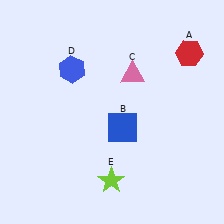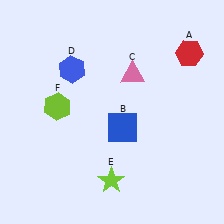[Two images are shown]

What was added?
A lime hexagon (F) was added in Image 2.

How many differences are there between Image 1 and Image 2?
There is 1 difference between the two images.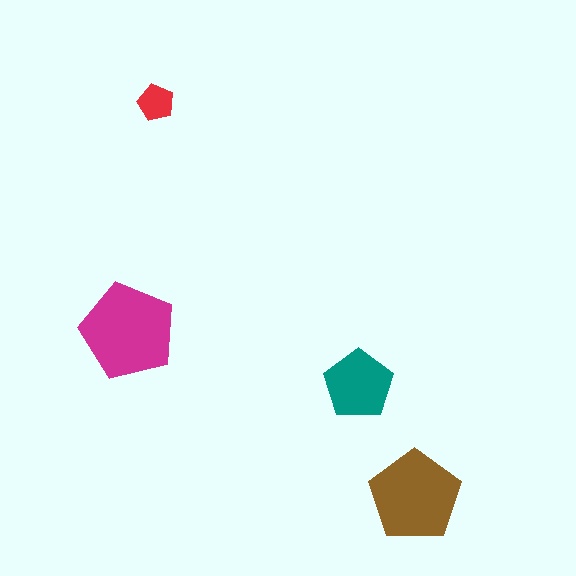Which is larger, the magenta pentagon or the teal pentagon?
The magenta one.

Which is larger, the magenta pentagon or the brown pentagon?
The magenta one.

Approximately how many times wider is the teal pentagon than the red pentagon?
About 2 times wider.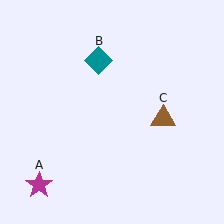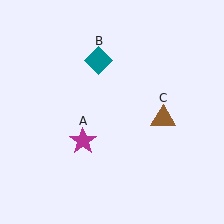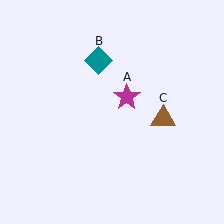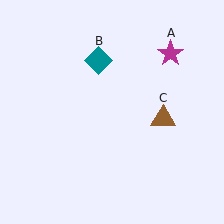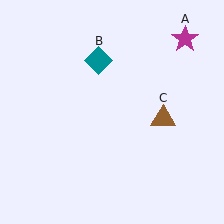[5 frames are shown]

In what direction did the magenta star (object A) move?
The magenta star (object A) moved up and to the right.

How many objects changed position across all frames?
1 object changed position: magenta star (object A).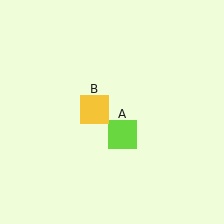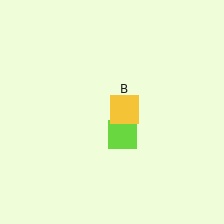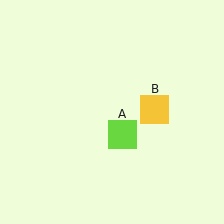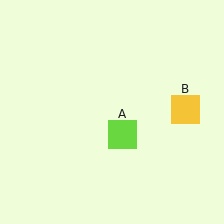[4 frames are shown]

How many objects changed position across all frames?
1 object changed position: yellow square (object B).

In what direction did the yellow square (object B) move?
The yellow square (object B) moved right.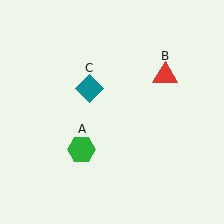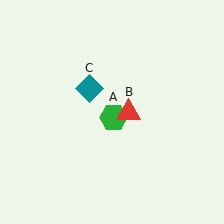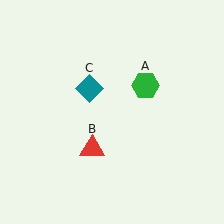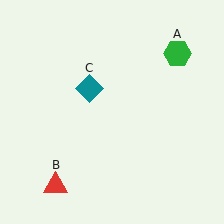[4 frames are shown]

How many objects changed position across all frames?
2 objects changed position: green hexagon (object A), red triangle (object B).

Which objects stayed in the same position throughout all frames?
Teal diamond (object C) remained stationary.